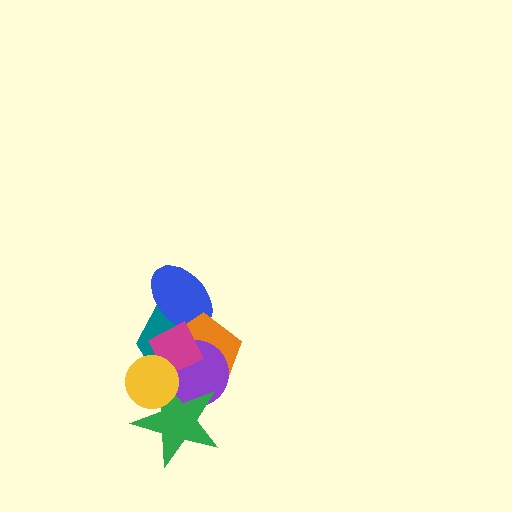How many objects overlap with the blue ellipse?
3 objects overlap with the blue ellipse.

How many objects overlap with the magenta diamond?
5 objects overlap with the magenta diamond.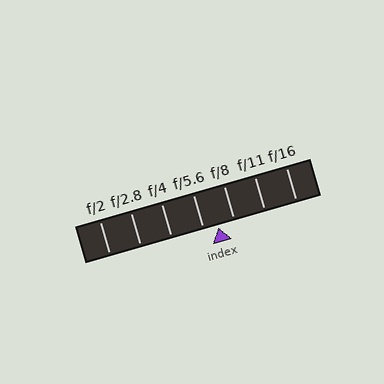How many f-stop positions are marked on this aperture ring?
There are 7 f-stop positions marked.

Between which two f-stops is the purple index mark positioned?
The index mark is between f/5.6 and f/8.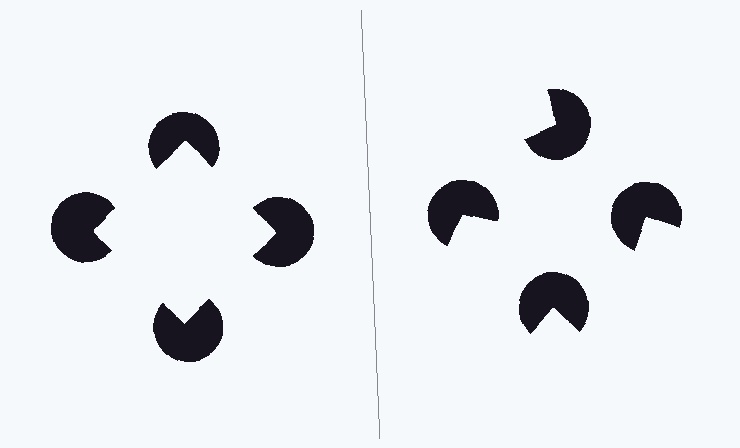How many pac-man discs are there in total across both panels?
8 — 4 on each side.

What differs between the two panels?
The pac-man discs are positioned identically on both sides; only the wedge orientations differ. On the left they align to a square; on the right they are misaligned.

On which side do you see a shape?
An illusory square appears on the left side. On the right side the wedge cuts are rotated, so no coherent shape forms.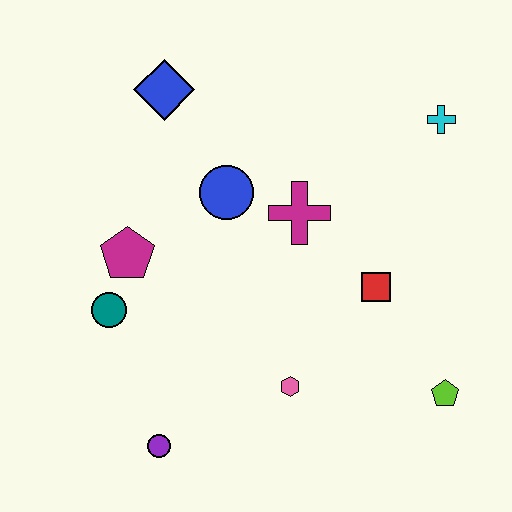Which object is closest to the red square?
The magenta cross is closest to the red square.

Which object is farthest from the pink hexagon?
The blue diamond is farthest from the pink hexagon.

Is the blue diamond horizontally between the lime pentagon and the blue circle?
No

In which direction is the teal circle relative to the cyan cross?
The teal circle is to the left of the cyan cross.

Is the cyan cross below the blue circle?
No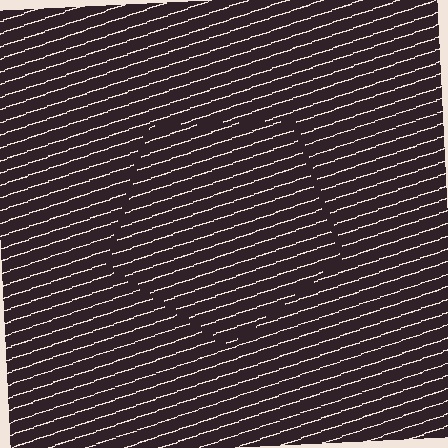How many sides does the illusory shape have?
5 sides — the line-ends trace a pentagon.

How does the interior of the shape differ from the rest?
The interior of the shape contains the same grating, shifted by half a period — the contour is defined by the phase discontinuity where line-ends from the inner and outer gratings abut.